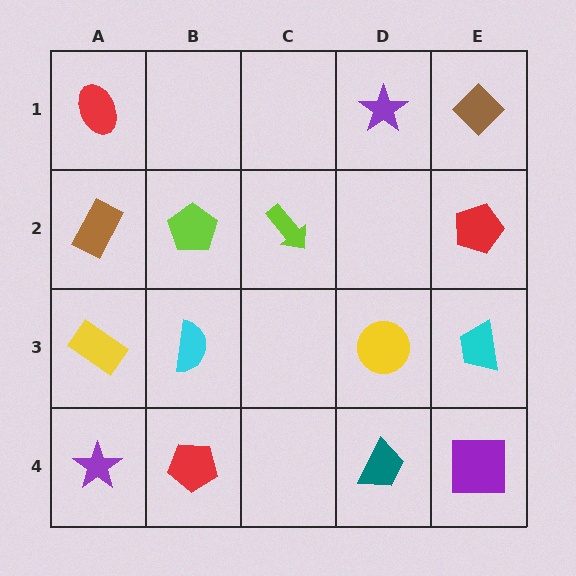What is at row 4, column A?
A purple star.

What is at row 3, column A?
A yellow rectangle.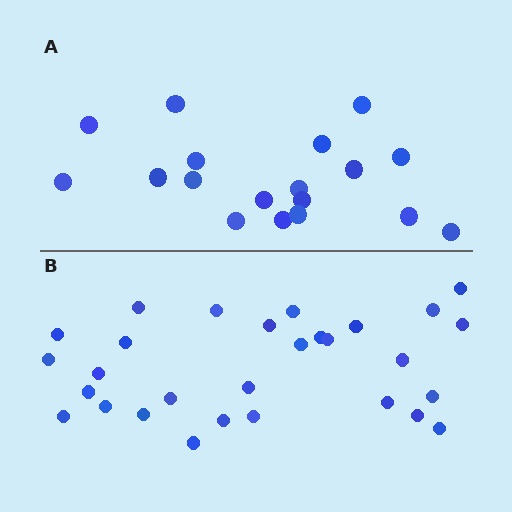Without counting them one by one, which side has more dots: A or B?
Region B (the bottom region) has more dots.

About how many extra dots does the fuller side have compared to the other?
Region B has roughly 12 or so more dots than region A.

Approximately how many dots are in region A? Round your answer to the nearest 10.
About 20 dots. (The exact count is 18, which rounds to 20.)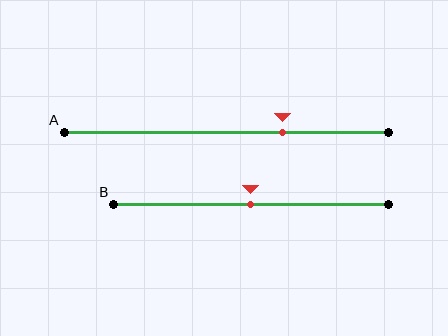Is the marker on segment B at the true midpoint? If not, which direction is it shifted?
Yes, the marker on segment B is at the true midpoint.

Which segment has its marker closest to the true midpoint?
Segment B has its marker closest to the true midpoint.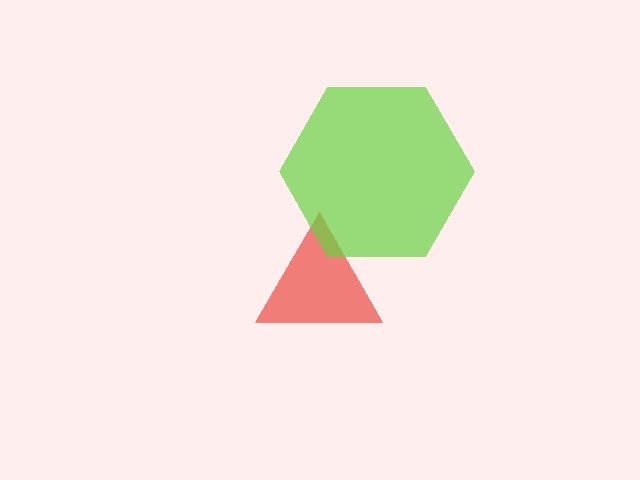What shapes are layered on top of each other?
The layered shapes are: a red triangle, a lime hexagon.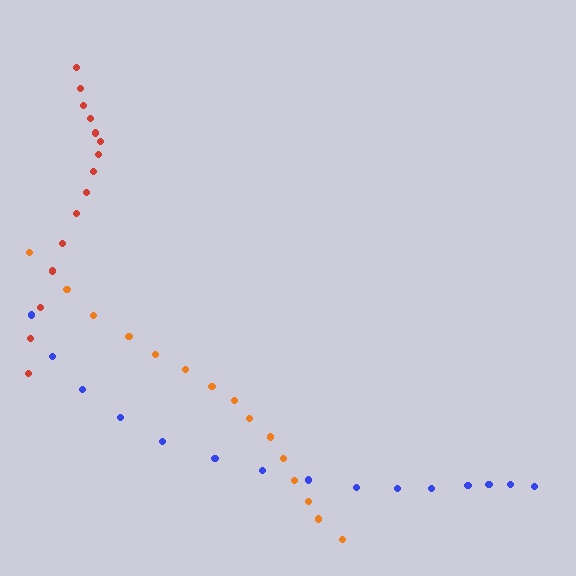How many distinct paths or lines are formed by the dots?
There are 3 distinct paths.